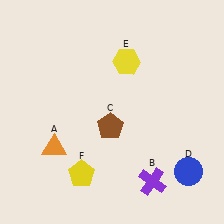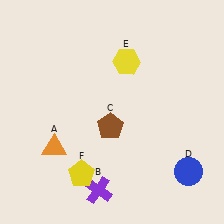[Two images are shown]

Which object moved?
The purple cross (B) moved left.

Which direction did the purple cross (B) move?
The purple cross (B) moved left.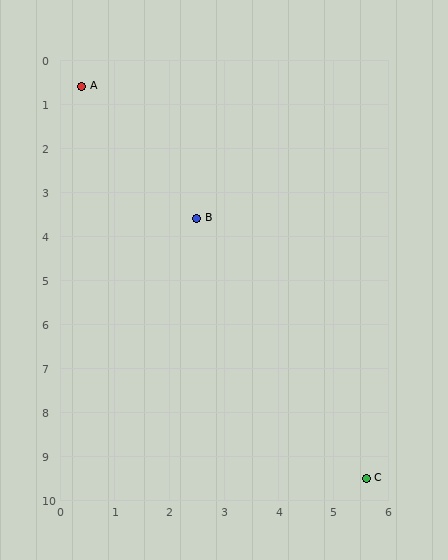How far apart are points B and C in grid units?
Points B and C are about 6.7 grid units apart.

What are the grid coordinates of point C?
Point C is at approximately (5.6, 9.5).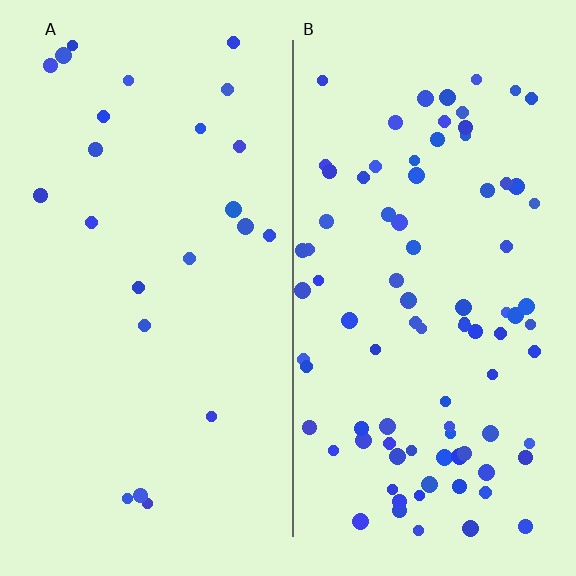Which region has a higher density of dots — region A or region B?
B (the right).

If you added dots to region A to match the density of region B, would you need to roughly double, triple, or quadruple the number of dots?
Approximately quadruple.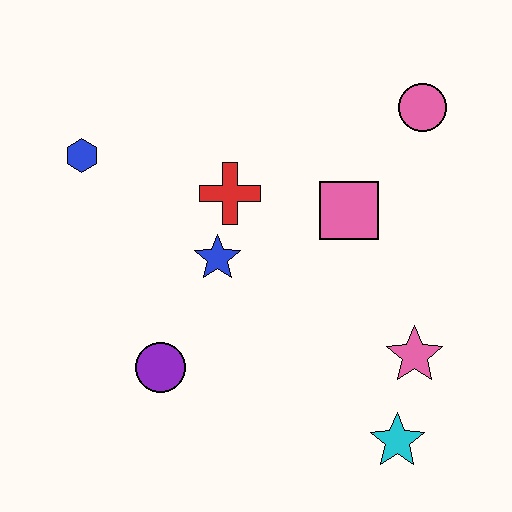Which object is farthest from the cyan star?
The blue hexagon is farthest from the cyan star.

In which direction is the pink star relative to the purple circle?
The pink star is to the right of the purple circle.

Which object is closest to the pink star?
The cyan star is closest to the pink star.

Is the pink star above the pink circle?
No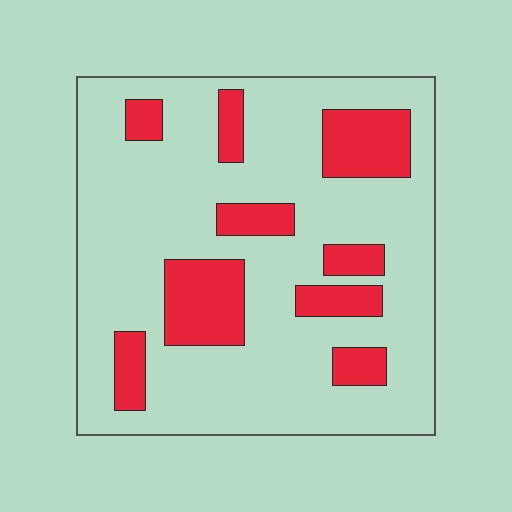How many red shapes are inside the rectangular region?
9.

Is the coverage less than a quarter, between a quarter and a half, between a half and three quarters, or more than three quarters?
Less than a quarter.